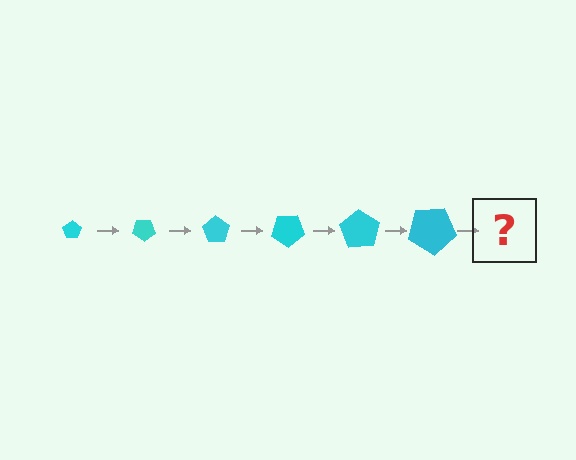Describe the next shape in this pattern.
It should be a pentagon, larger than the previous one and rotated 210 degrees from the start.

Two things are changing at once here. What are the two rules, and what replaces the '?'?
The two rules are that the pentagon grows larger each step and it rotates 35 degrees each step. The '?' should be a pentagon, larger than the previous one and rotated 210 degrees from the start.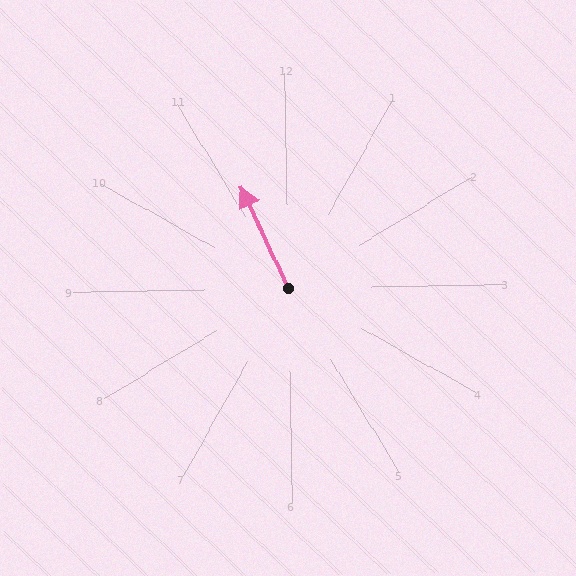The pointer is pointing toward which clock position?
Roughly 11 o'clock.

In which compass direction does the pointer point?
Northwest.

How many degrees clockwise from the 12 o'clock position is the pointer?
Approximately 336 degrees.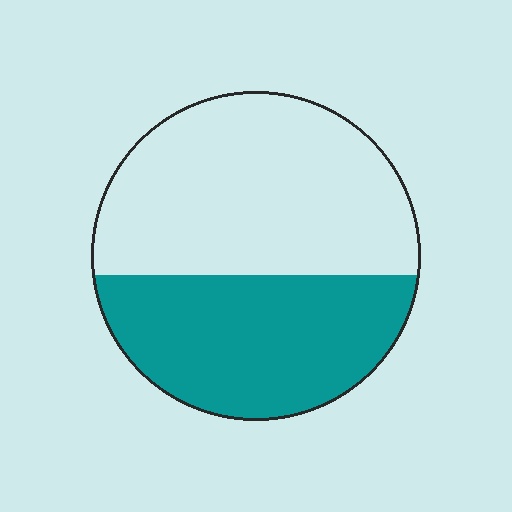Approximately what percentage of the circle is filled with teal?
Approximately 45%.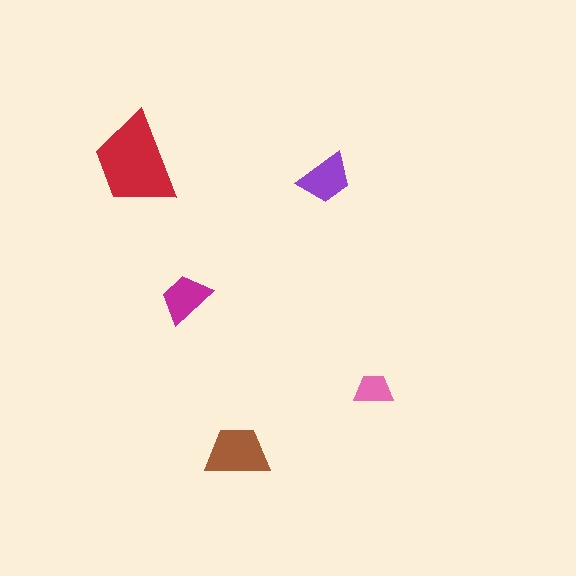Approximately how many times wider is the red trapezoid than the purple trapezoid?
About 1.5 times wider.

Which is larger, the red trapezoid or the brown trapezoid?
The red one.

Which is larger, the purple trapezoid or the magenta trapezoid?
The purple one.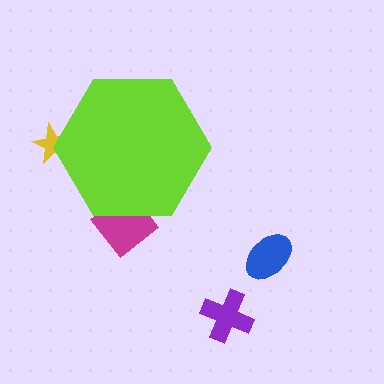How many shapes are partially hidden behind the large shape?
2 shapes are partially hidden.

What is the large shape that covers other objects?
A lime hexagon.